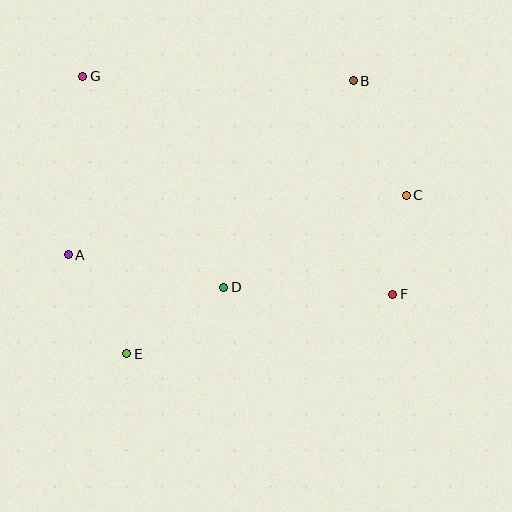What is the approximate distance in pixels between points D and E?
The distance between D and E is approximately 118 pixels.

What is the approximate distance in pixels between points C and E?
The distance between C and E is approximately 322 pixels.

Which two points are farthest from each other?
Points F and G are farthest from each other.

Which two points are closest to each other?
Points C and F are closest to each other.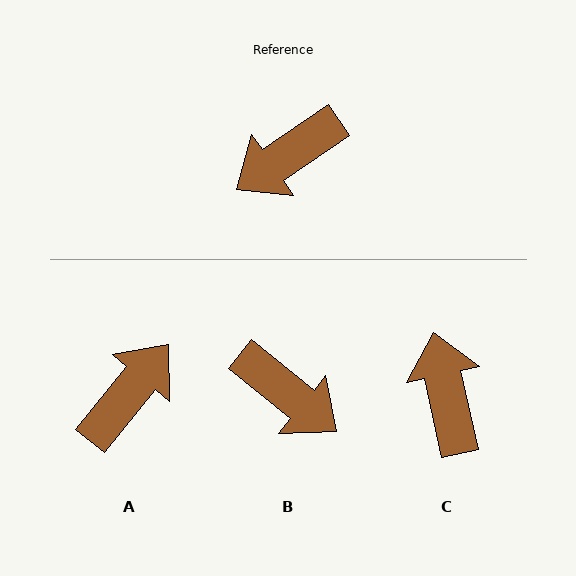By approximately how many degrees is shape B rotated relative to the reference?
Approximately 107 degrees counter-clockwise.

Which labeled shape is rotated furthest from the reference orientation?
A, about 163 degrees away.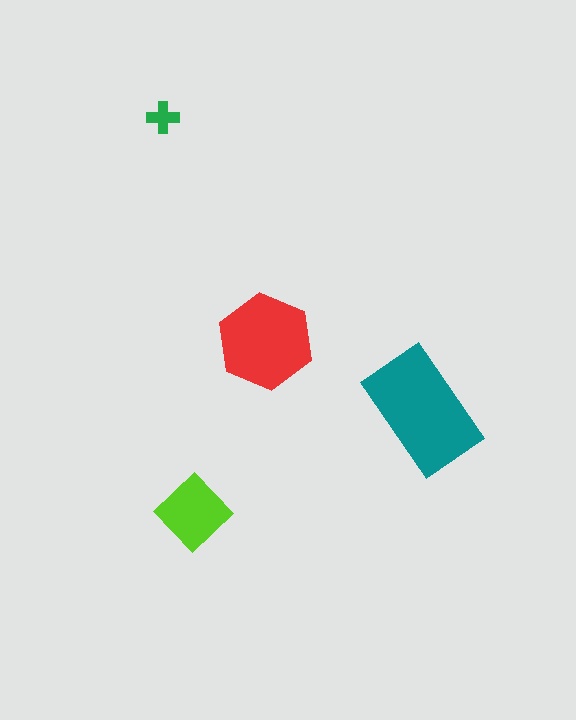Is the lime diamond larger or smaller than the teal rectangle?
Smaller.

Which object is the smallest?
The green cross.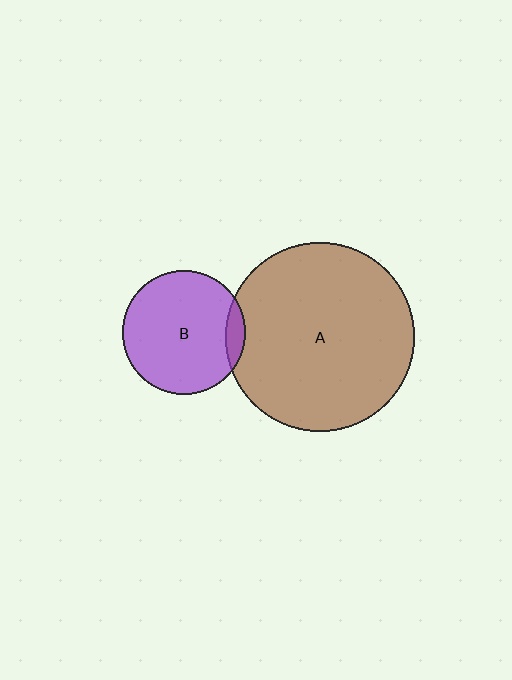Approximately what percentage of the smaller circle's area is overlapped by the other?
Approximately 10%.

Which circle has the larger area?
Circle A (brown).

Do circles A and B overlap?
Yes.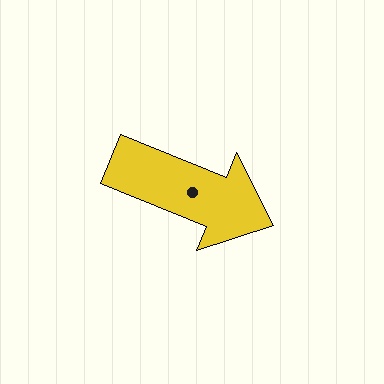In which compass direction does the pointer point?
East.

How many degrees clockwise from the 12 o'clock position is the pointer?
Approximately 112 degrees.